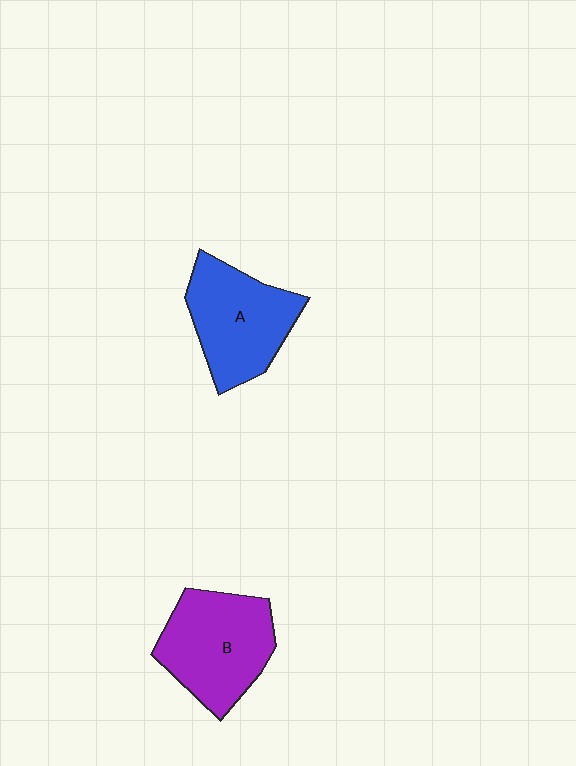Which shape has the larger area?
Shape B (purple).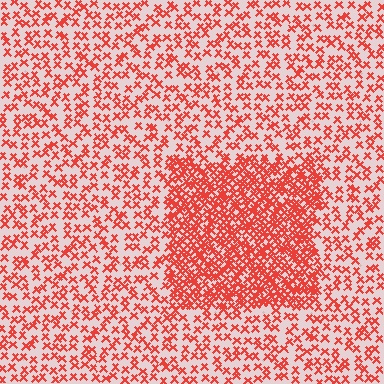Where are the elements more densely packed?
The elements are more densely packed inside the rectangle boundary.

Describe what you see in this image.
The image contains small red elements arranged at two different densities. A rectangle-shaped region is visible where the elements are more densely packed than the surrounding area.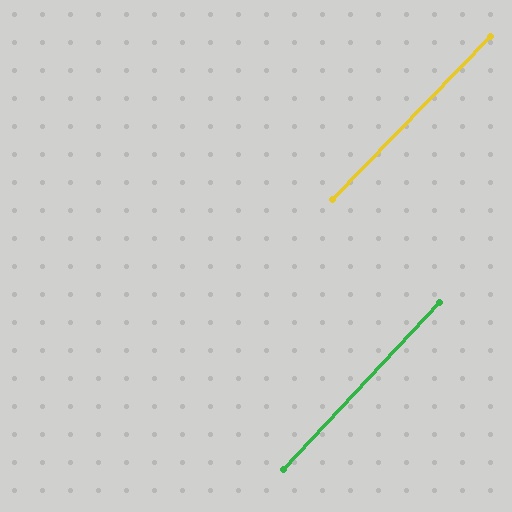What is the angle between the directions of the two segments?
Approximately 1 degree.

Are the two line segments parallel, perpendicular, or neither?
Parallel — their directions differ by only 1.1°.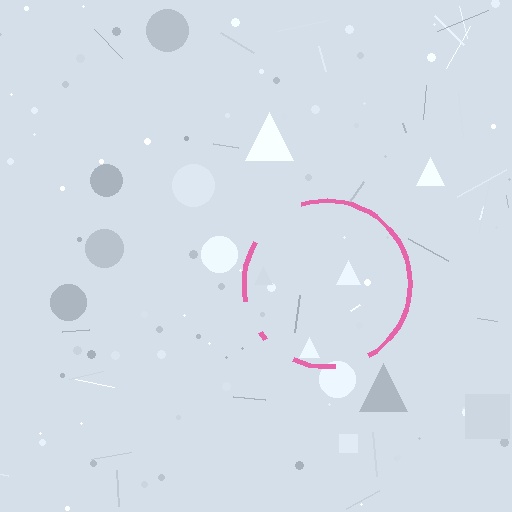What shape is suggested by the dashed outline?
The dashed outline suggests a circle.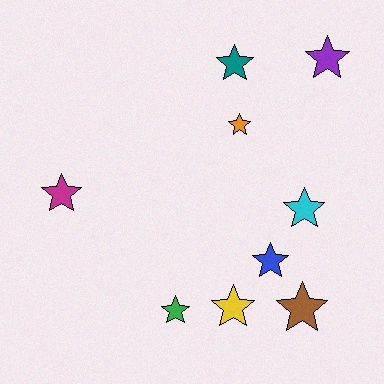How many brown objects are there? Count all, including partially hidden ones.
There is 1 brown object.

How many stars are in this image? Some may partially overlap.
There are 9 stars.